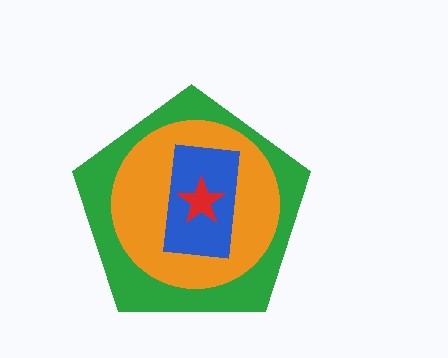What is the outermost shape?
The green pentagon.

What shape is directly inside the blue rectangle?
The red star.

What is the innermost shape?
The red star.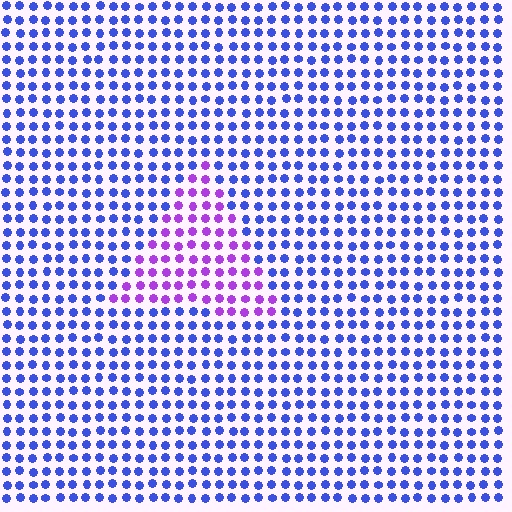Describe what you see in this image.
The image is filled with small blue elements in a uniform arrangement. A triangle-shaped region is visible where the elements are tinted to a slightly different hue, forming a subtle color boundary.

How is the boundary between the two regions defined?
The boundary is defined purely by a slight shift in hue (about 49 degrees). Spacing, size, and orientation are identical on both sides.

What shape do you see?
I see a triangle.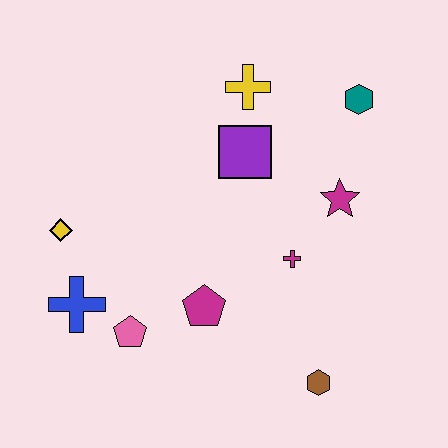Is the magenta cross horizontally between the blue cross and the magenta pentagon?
No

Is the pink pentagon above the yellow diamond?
No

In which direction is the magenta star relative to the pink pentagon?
The magenta star is to the right of the pink pentagon.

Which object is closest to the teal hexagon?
The magenta star is closest to the teal hexagon.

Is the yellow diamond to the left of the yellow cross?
Yes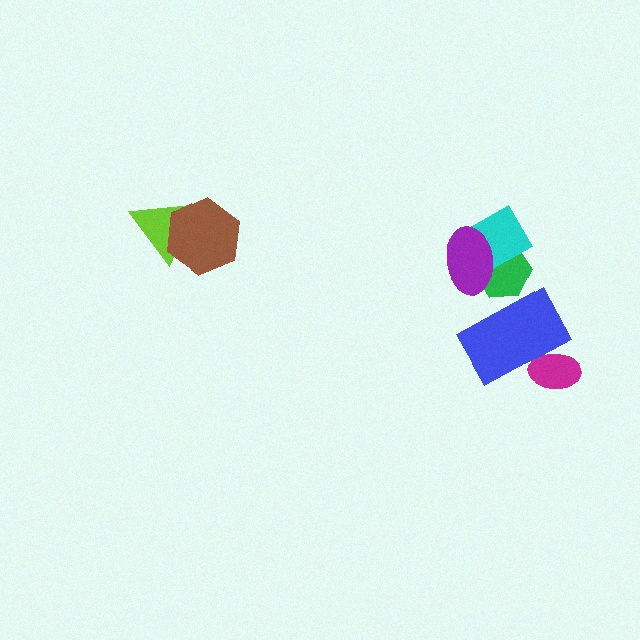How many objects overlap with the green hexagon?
3 objects overlap with the green hexagon.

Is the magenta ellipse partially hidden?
Yes, it is partially covered by another shape.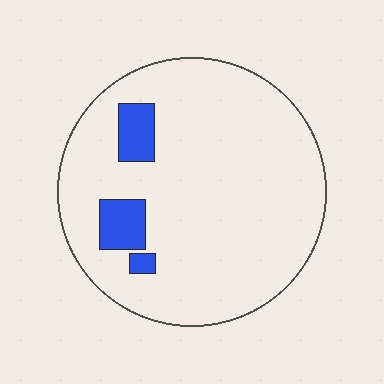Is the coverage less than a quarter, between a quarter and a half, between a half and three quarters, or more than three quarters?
Less than a quarter.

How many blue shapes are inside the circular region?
3.